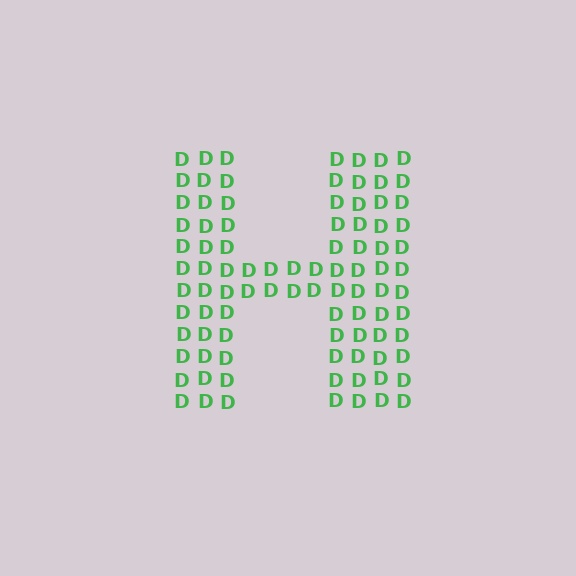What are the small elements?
The small elements are letter D's.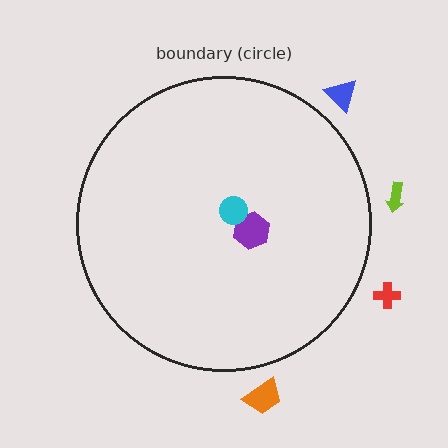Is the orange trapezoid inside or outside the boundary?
Outside.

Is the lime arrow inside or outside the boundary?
Outside.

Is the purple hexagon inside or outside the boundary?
Inside.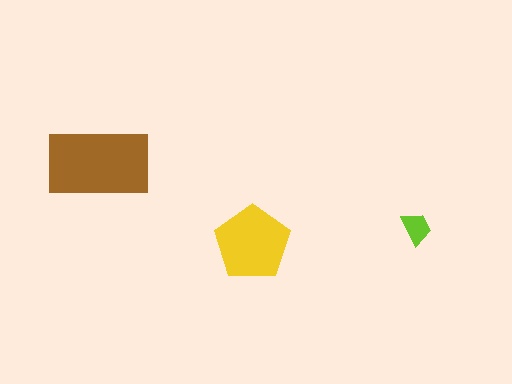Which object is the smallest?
The lime trapezoid.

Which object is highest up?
The brown rectangle is topmost.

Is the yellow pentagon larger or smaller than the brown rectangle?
Smaller.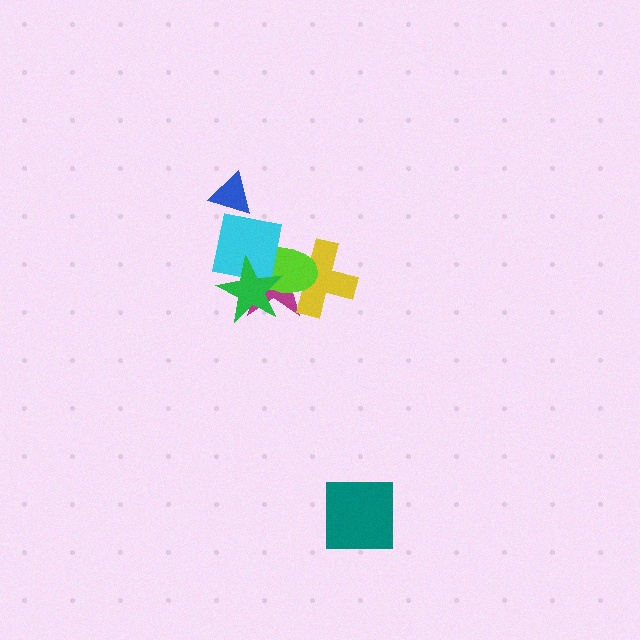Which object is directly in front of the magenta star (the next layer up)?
The yellow cross is directly in front of the magenta star.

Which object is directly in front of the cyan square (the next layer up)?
The blue triangle is directly in front of the cyan square.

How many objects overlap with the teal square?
0 objects overlap with the teal square.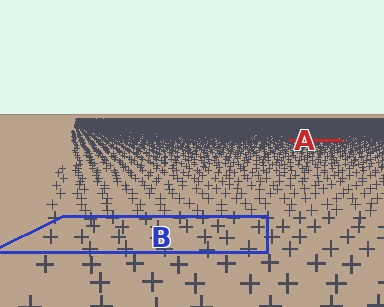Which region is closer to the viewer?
Region B is closer. The texture elements there are larger and more spread out.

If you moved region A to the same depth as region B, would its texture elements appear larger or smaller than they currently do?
They would appear larger. At a closer depth, the same texture elements are projected at a bigger on-screen size.